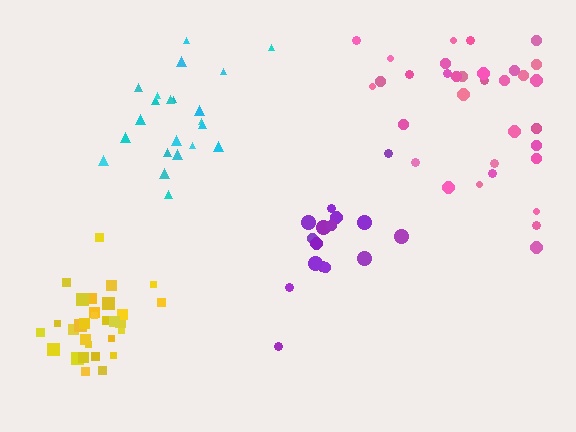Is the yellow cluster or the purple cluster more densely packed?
Yellow.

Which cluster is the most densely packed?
Yellow.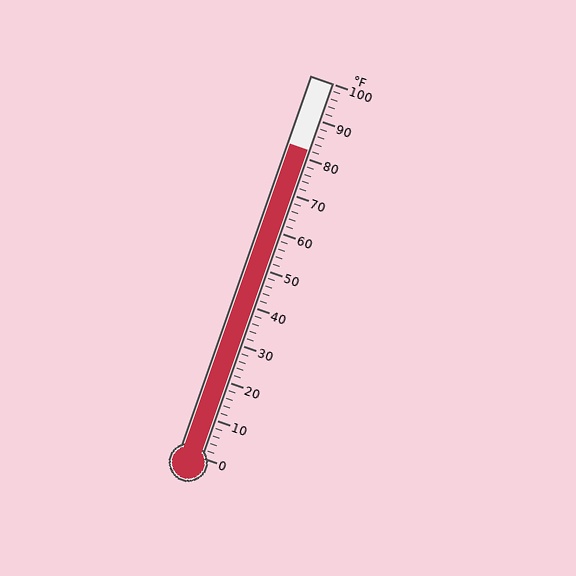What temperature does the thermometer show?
The thermometer shows approximately 82°F.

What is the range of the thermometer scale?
The thermometer scale ranges from 0°F to 100°F.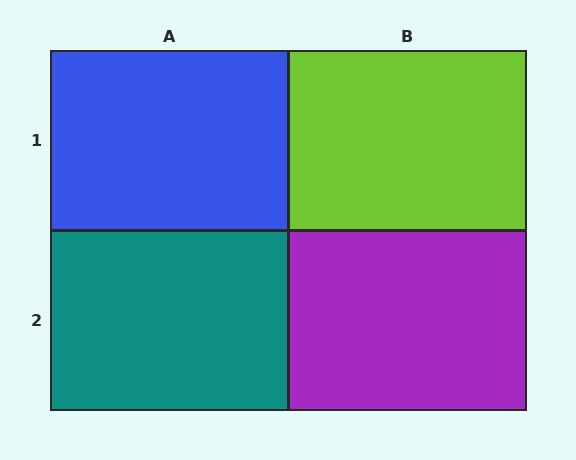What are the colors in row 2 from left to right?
Teal, purple.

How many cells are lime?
1 cell is lime.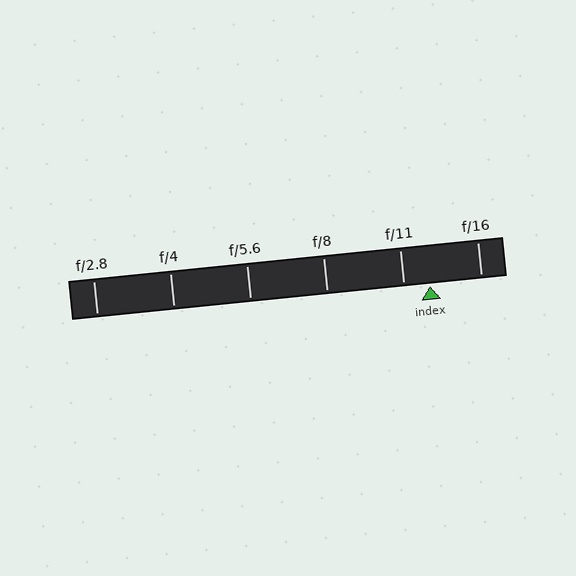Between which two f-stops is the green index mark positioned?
The index mark is between f/11 and f/16.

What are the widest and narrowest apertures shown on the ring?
The widest aperture shown is f/2.8 and the narrowest is f/16.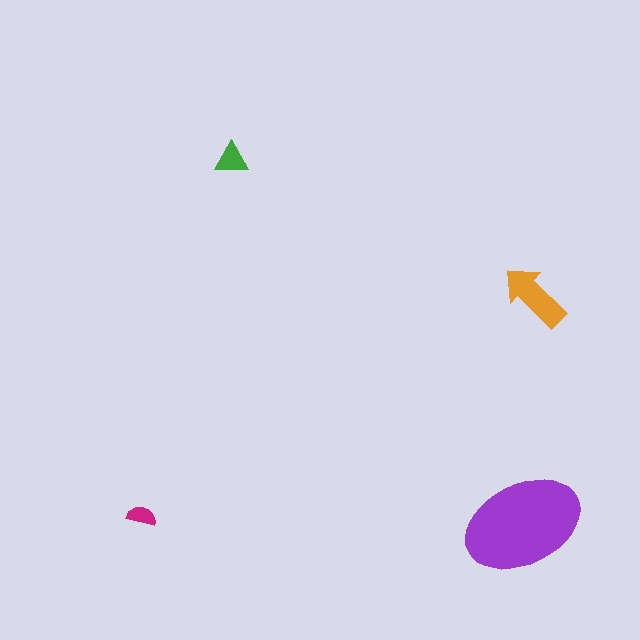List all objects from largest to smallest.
The purple ellipse, the orange arrow, the green triangle, the magenta semicircle.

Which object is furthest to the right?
The orange arrow is rightmost.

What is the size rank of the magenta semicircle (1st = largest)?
4th.